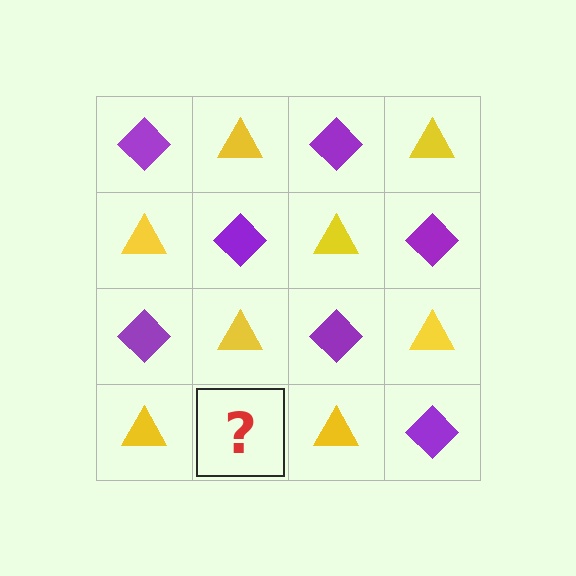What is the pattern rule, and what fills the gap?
The rule is that it alternates purple diamond and yellow triangle in a checkerboard pattern. The gap should be filled with a purple diamond.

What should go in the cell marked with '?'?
The missing cell should contain a purple diamond.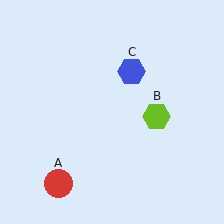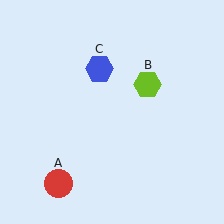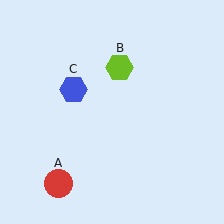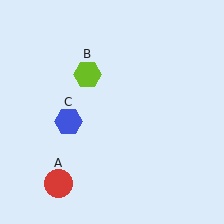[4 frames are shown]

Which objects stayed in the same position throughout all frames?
Red circle (object A) remained stationary.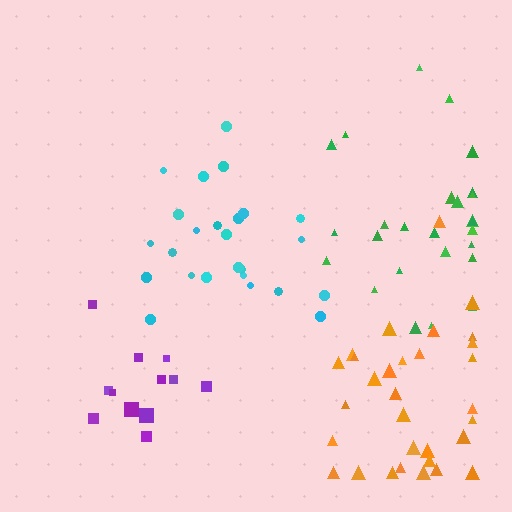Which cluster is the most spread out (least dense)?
Green.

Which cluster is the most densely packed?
Orange.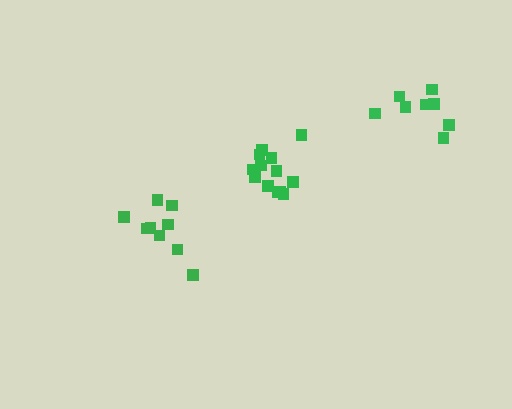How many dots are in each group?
Group 1: 8 dots, Group 2: 13 dots, Group 3: 9 dots (30 total).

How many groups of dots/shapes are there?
There are 3 groups.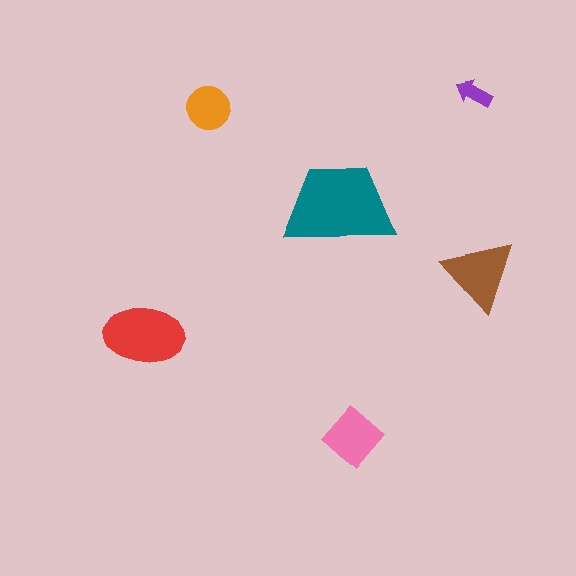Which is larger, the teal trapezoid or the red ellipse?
The teal trapezoid.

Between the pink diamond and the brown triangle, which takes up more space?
The brown triangle.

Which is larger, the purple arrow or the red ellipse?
The red ellipse.